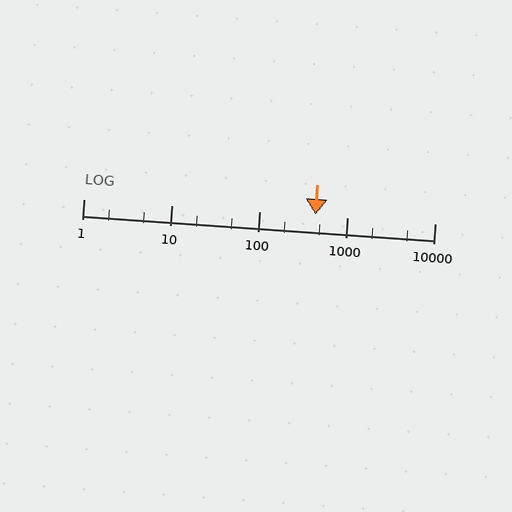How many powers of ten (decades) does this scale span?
The scale spans 4 decades, from 1 to 10000.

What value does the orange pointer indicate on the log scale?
The pointer indicates approximately 440.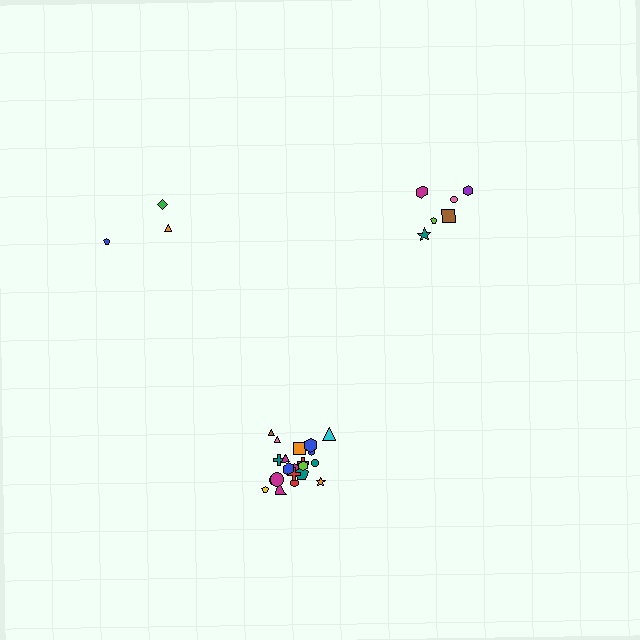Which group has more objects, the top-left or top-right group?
The top-right group.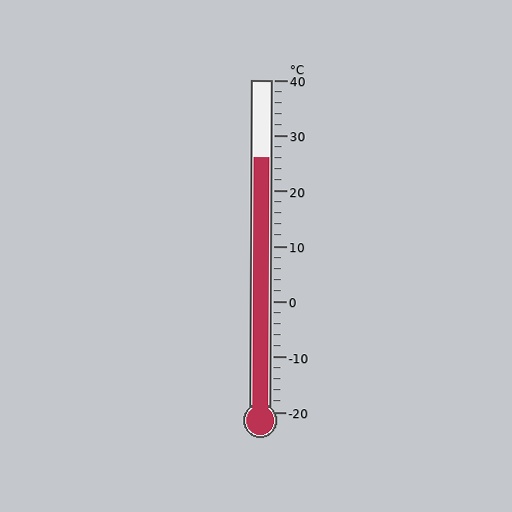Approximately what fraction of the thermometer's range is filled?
The thermometer is filled to approximately 75% of its range.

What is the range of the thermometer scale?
The thermometer scale ranges from -20°C to 40°C.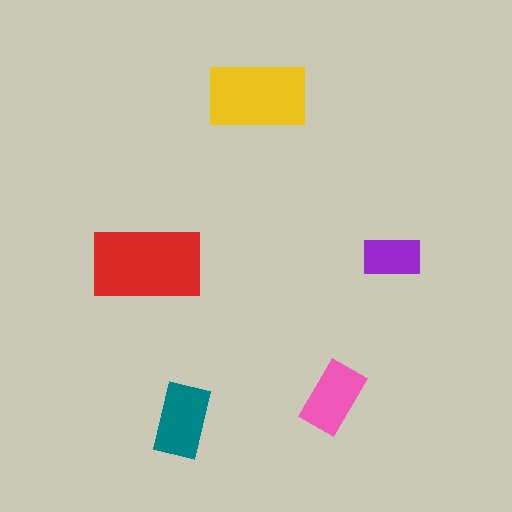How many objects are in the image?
There are 5 objects in the image.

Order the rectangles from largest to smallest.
the red one, the yellow one, the teal one, the pink one, the purple one.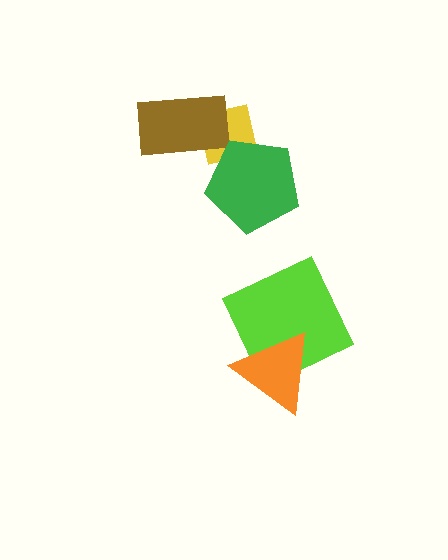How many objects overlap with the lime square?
1 object overlaps with the lime square.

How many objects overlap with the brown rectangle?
1 object overlaps with the brown rectangle.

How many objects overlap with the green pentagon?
1 object overlaps with the green pentagon.